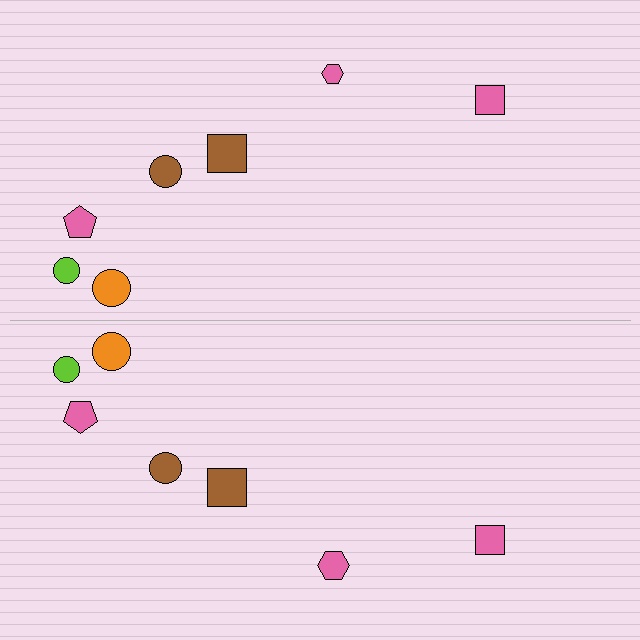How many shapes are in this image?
There are 14 shapes in this image.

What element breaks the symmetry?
The pink hexagon on the bottom side has a different size than its mirror counterpart.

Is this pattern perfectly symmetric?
No, the pattern is not perfectly symmetric. The pink hexagon on the bottom side has a different size than its mirror counterpart.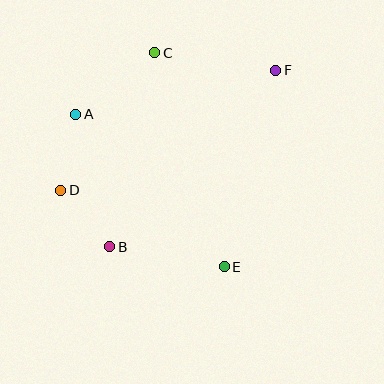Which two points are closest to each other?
Points B and D are closest to each other.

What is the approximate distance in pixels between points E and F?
The distance between E and F is approximately 203 pixels.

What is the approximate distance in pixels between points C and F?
The distance between C and F is approximately 122 pixels.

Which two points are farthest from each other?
Points D and F are farthest from each other.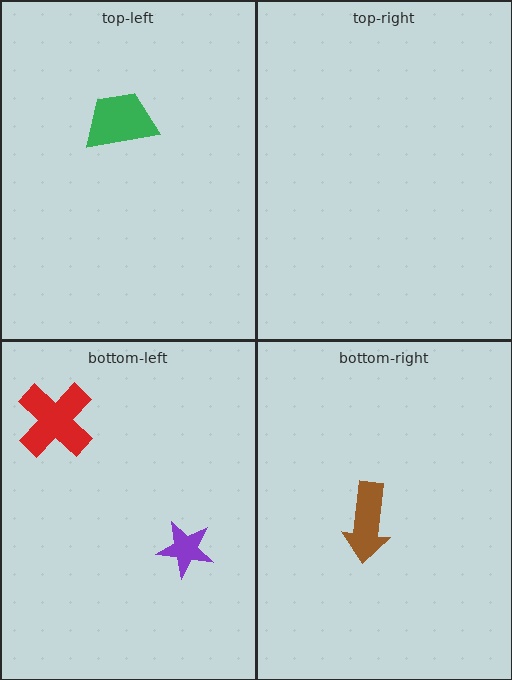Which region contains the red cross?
The bottom-left region.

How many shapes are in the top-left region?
1.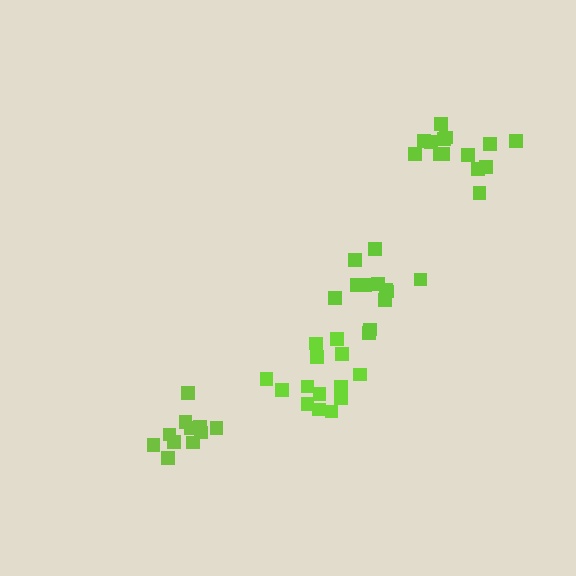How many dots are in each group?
Group 1: 11 dots, Group 2: 12 dots, Group 3: 14 dots, Group 4: 14 dots (51 total).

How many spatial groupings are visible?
There are 4 spatial groupings.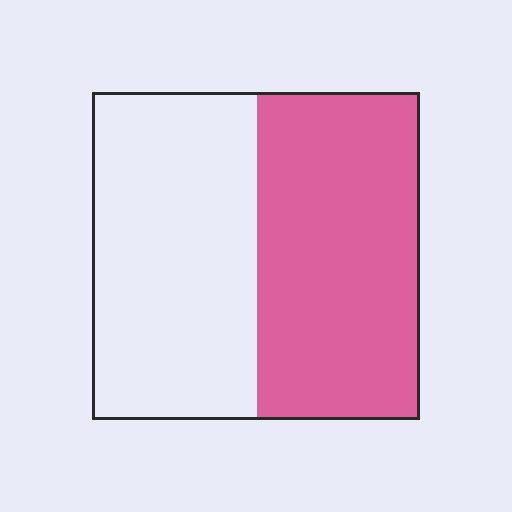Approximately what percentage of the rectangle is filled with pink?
Approximately 50%.